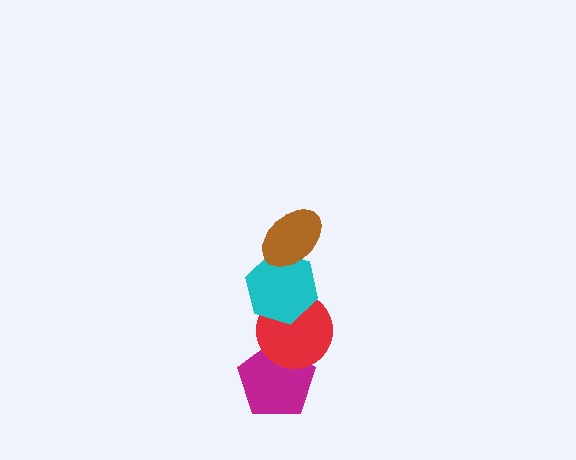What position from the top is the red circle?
The red circle is 3rd from the top.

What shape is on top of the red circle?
The cyan hexagon is on top of the red circle.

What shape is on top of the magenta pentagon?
The red circle is on top of the magenta pentagon.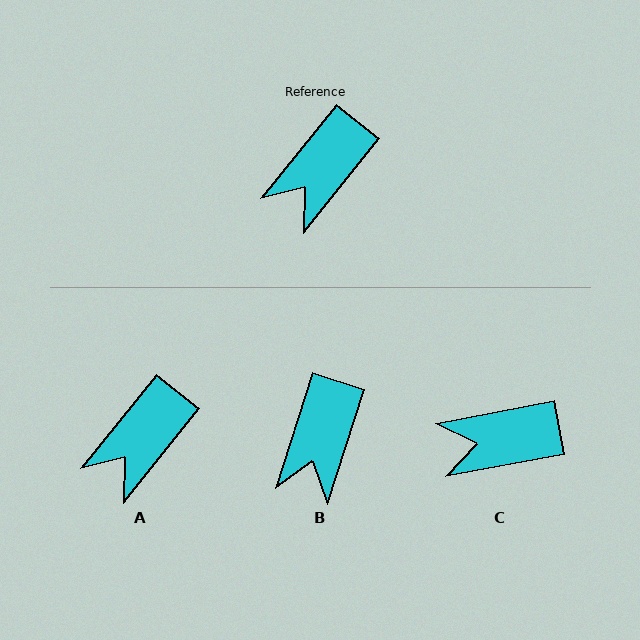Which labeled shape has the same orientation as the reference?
A.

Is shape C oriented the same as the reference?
No, it is off by about 41 degrees.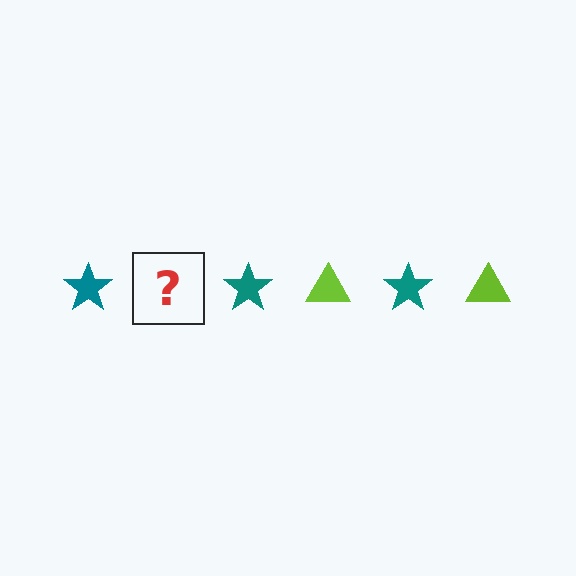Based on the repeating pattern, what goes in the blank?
The blank should be a lime triangle.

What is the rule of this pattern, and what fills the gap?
The rule is that the pattern alternates between teal star and lime triangle. The gap should be filled with a lime triangle.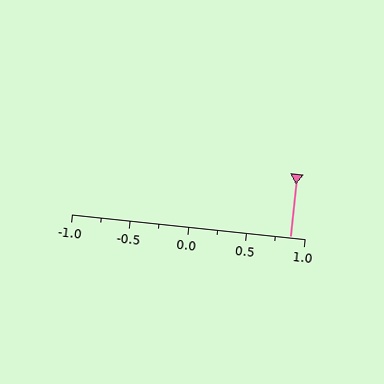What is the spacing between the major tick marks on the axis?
The major ticks are spaced 0.5 apart.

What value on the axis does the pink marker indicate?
The marker indicates approximately 0.88.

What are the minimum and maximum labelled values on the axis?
The axis runs from -1.0 to 1.0.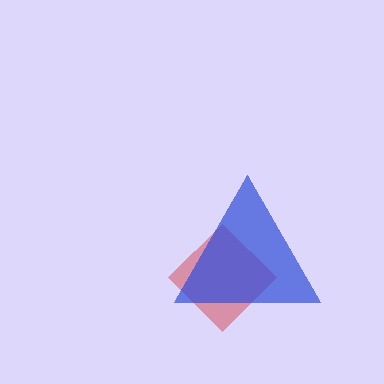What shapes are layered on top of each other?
The layered shapes are: a red diamond, a blue triangle.